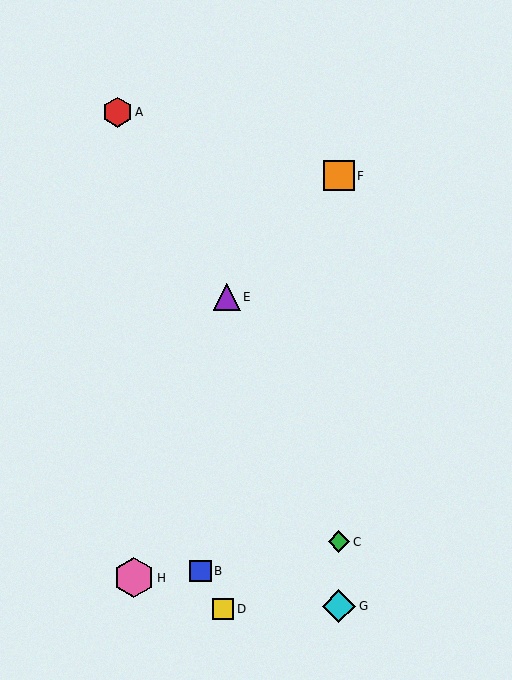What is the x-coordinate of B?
Object B is at x≈200.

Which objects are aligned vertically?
Objects C, F, G are aligned vertically.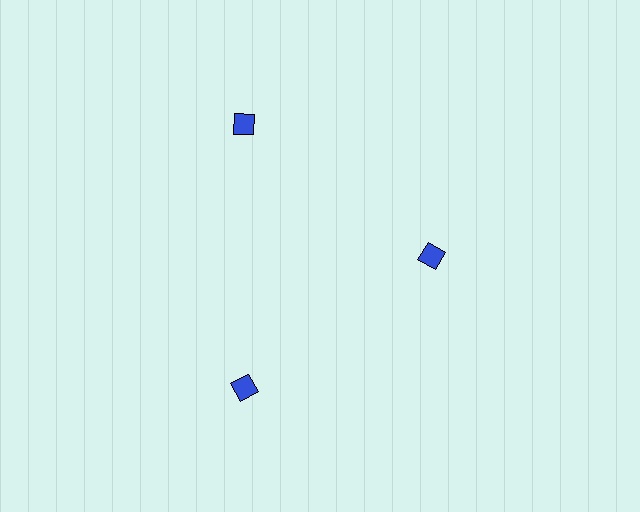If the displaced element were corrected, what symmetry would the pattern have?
It would have 3-fold rotational symmetry — the pattern would map onto itself every 120 degrees.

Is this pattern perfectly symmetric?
No. The 3 blue squares are arranged in a ring, but one element near the 3 o'clock position is pulled inward toward the center, breaking the 3-fold rotational symmetry.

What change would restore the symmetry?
The symmetry would be restored by moving it outward, back onto the ring so that all 3 squares sit at equal angles and equal distance from the center.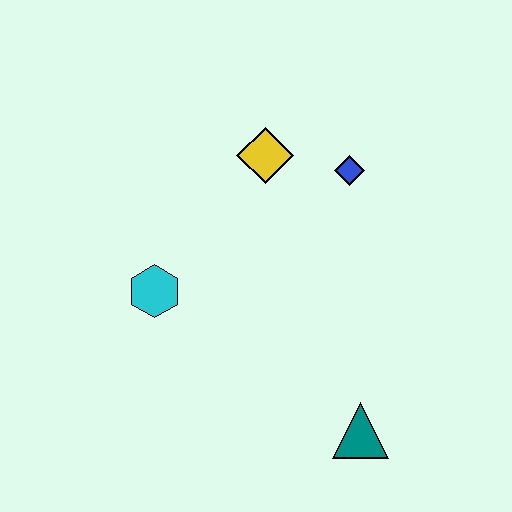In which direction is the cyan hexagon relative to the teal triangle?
The cyan hexagon is to the left of the teal triangle.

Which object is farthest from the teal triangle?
The yellow diamond is farthest from the teal triangle.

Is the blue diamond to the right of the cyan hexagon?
Yes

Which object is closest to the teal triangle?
The cyan hexagon is closest to the teal triangle.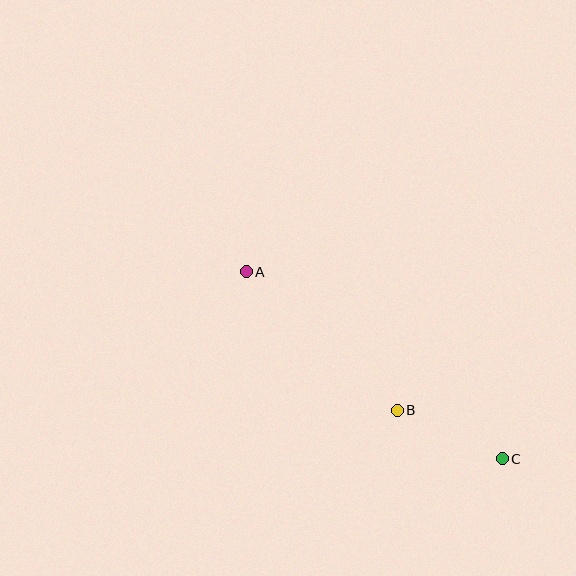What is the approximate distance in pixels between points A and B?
The distance between A and B is approximately 205 pixels.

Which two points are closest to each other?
Points B and C are closest to each other.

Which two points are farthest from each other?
Points A and C are farthest from each other.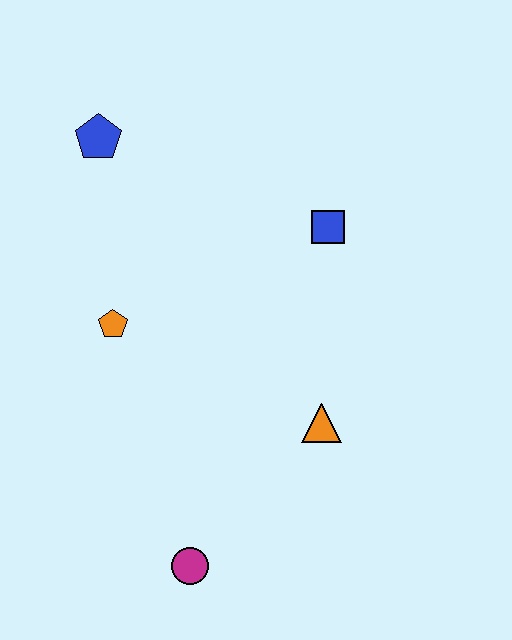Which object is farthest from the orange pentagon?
The magenta circle is farthest from the orange pentagon.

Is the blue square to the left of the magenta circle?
No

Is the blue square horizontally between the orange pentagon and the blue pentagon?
No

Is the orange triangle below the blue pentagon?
Yes